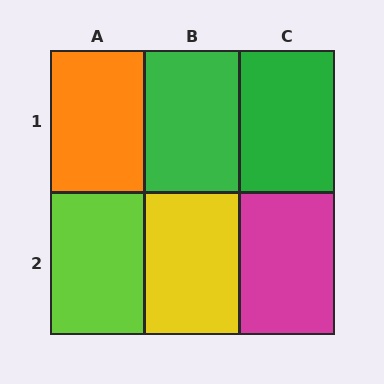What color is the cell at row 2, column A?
Lime.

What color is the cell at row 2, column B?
Yellow.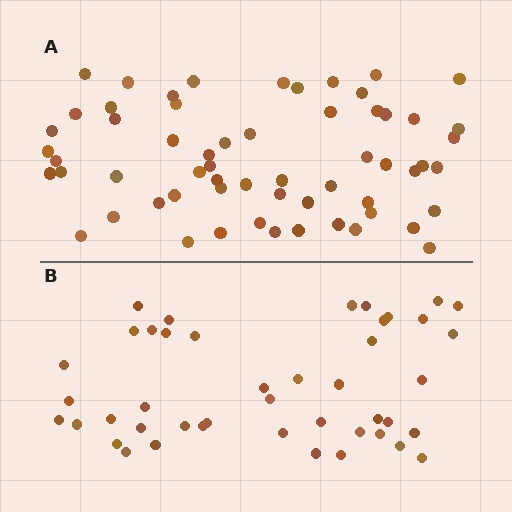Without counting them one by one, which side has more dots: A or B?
Region A (the top region) has more dots.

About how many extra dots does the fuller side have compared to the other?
Region A has approximately 15 more dots than region B.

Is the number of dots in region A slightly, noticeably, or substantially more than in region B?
Region A has noticeably more, but not dramatically so. The ratio is roughly 1.4 to 1.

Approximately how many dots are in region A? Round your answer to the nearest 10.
About 60 dots.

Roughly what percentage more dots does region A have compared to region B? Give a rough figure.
About 35% more.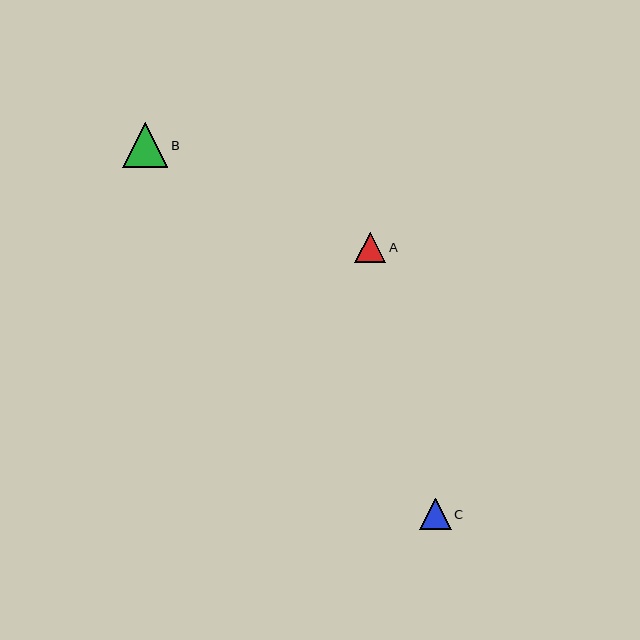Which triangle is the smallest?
Triangle A is the smallest with a size of approximately 31 pixels.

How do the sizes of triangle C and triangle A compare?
Triangle C and triangle A are approximately the same size.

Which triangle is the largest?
Triangle B is the largest with a size of approximately 45 pixels.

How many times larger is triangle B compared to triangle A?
Triangle B is approximately 1.5 times the size of triangle A.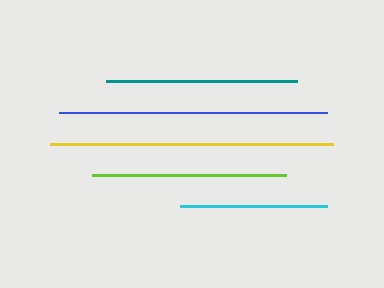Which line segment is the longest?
The yellow line is the longest at approximately 283 pixels.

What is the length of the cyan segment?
The cyan segment is approximately 148 pixels long.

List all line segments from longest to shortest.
From longest to shortest: yellow, blue, lime, teal, cyan.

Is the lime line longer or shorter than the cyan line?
The lime line is longer than the cyan line.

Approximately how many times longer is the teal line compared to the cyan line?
The teal line is approximately 1.3 times the length of the cyan line.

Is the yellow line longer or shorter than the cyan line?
The yellow line is longer than the cyan line.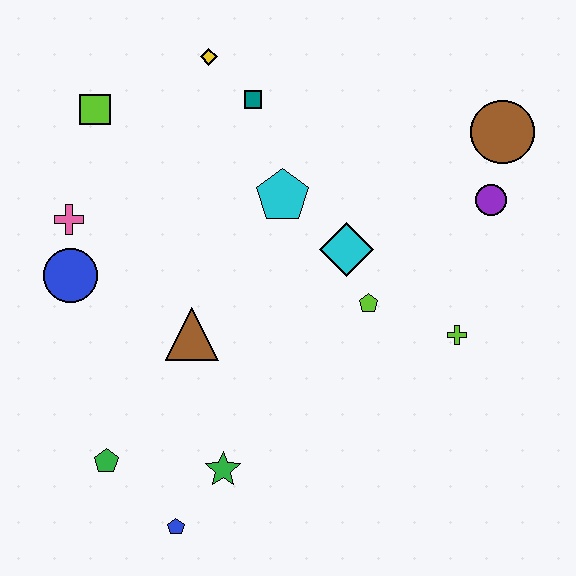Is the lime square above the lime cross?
Yes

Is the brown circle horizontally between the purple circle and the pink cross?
No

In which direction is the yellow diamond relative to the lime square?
The yellow diamond is to the right of the lime square.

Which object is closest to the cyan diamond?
The lime pentagon is closest to the cyan diamond.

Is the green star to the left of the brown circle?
Yes